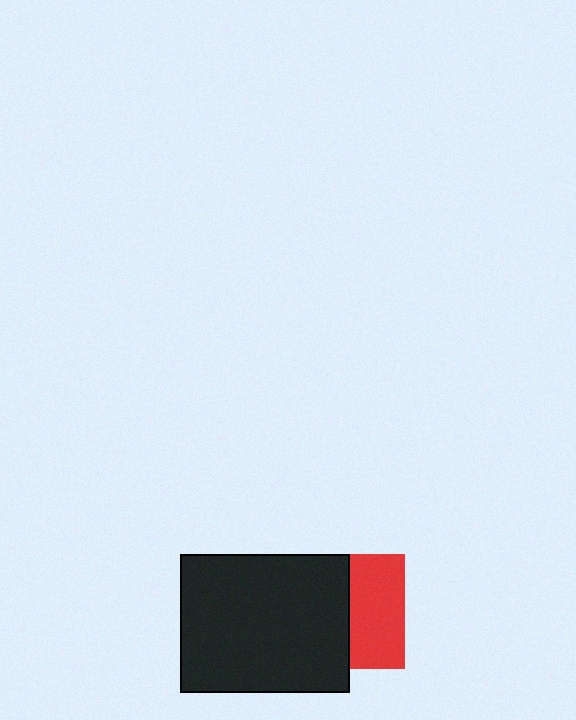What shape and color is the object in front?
The object in front is a black rectangle.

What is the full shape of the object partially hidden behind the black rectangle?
The partially hidden object is a red square.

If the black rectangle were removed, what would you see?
You would see the complete red square.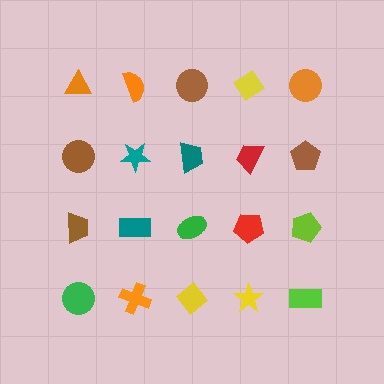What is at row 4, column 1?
A green circle.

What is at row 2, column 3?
A teal trapezoid.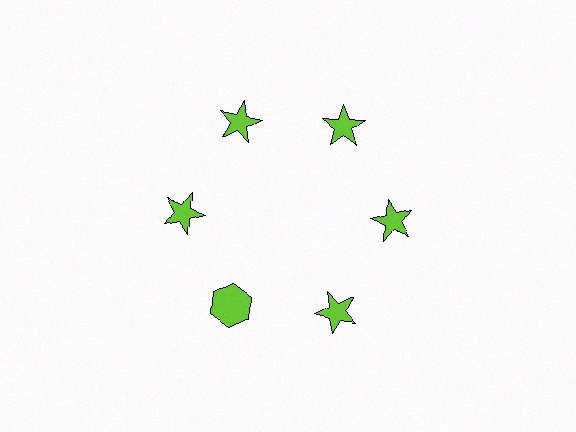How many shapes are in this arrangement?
There are 6 shapes arranged in a ring pattern.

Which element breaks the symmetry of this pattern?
The lime hexagon at roughly the 7 o'clock position breaks the symmetry. All other shapes are lime stars.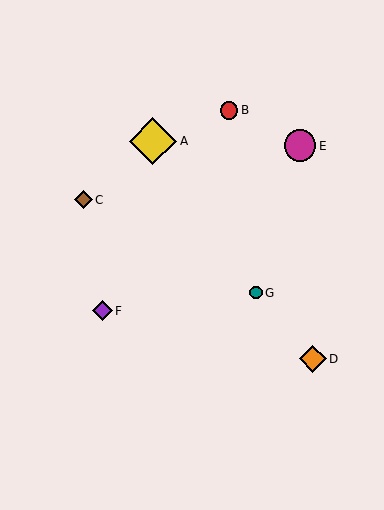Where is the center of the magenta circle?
The center of the magenta circle is at (300, 146).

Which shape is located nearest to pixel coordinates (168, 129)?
The yellow diamond (labeled A) at (153, 141) is nearest to that location.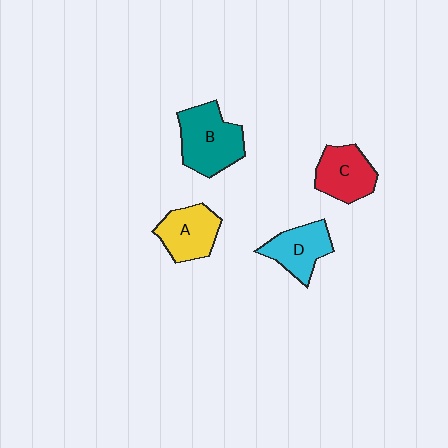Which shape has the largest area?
Shape B (teal).